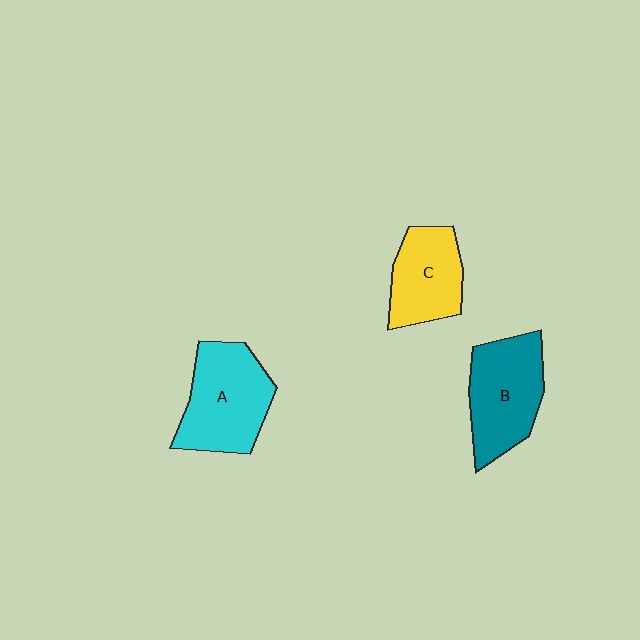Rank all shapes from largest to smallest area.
From largest to smallest: A (cyan), B (teal), C (yellow).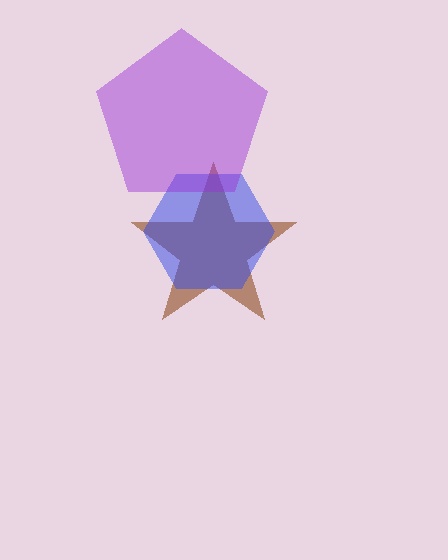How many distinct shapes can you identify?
There are 3 distinct shapes: a brown star, a blue hexagon, a purple pentagon.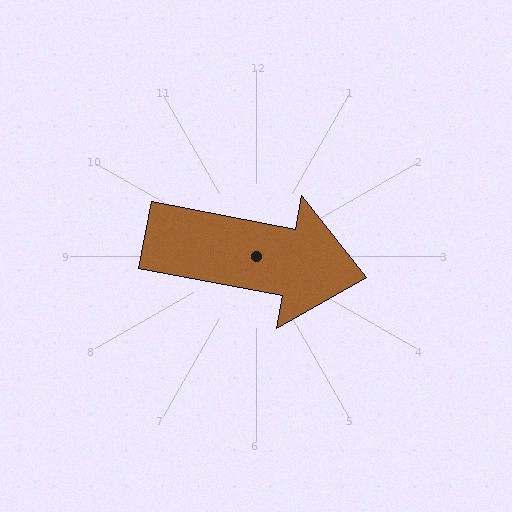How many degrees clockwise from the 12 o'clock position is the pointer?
Approximately 101 degrees.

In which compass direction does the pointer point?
East.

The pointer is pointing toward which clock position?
Roughly 3 o'clock.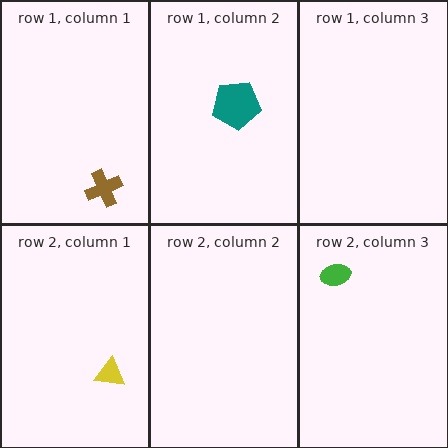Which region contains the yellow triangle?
The row 2, column 1 region.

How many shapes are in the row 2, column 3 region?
1.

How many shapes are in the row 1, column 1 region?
1.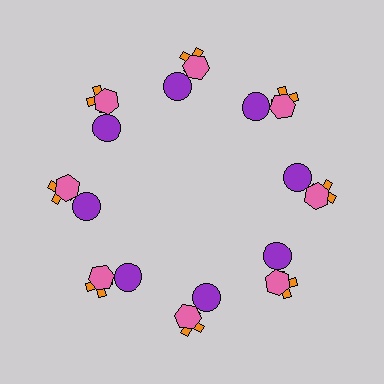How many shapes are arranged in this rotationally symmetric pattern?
There are 24 shapes, arranged in 8 groups of 3.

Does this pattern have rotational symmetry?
Yes, this pattern has 8-fold rotational symmetry. It looks the same after rotating 45 degrees around the center.